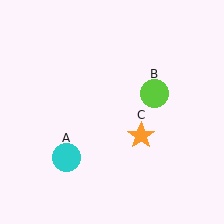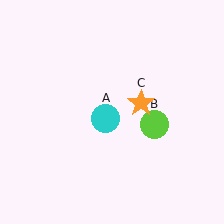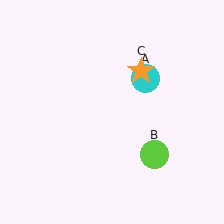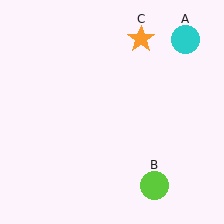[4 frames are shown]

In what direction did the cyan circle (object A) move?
The cyan circle (object A) moved up and to the right.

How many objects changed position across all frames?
3 objects changed position: cyan circle (object A), lime circle (object B), orange star (object C).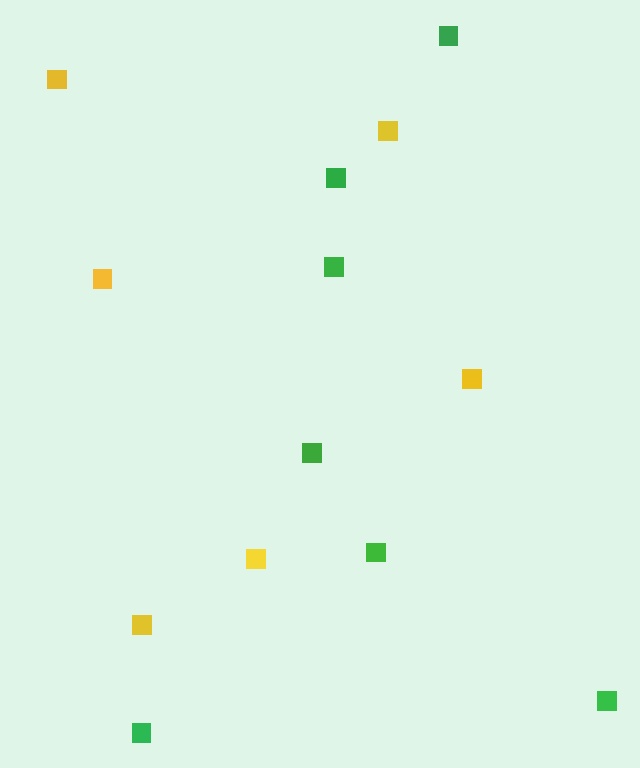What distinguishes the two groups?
There are 2 groups: one group of green squares (7) and one group of yellow squares (6).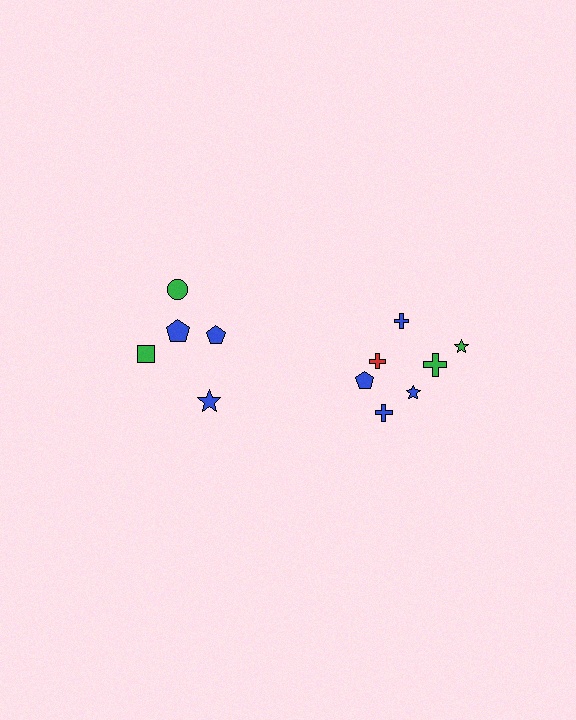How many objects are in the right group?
There are 7 objects.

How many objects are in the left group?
There are 5 objects.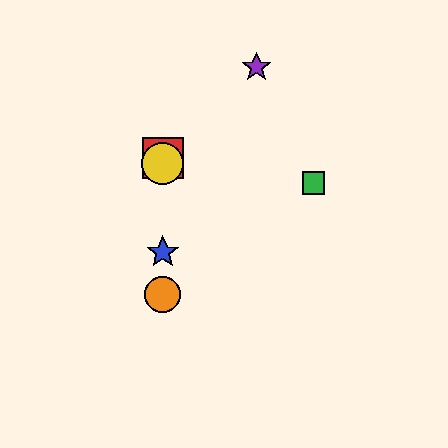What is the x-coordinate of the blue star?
The blue star is at x≈163.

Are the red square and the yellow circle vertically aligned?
Yes, both are at x≈163.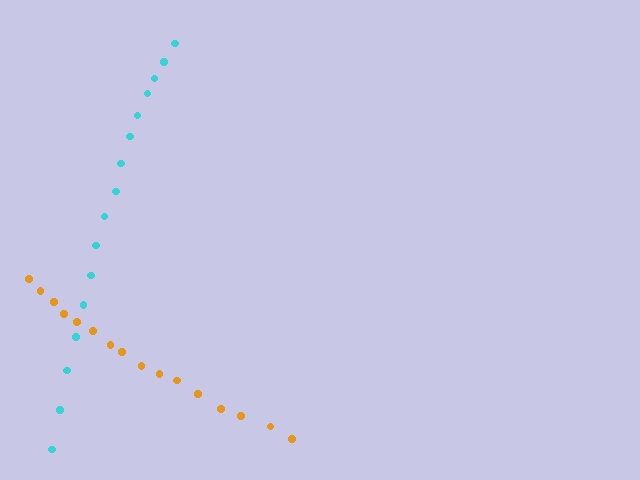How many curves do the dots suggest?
There are 2 distinct paths.